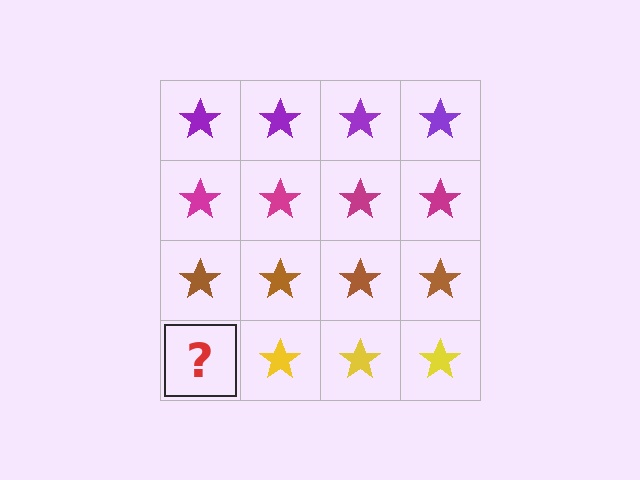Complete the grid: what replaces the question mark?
The question mark should be replaced with a yellow star.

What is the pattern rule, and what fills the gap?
The rule is that each row has a consistent color. The gap should be filled with a yellow star.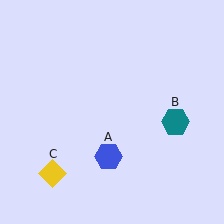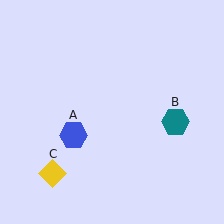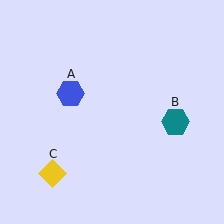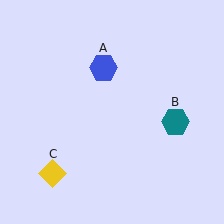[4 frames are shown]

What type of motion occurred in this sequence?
The blue hexagon (object A) rotated clockwise around the center of the scene.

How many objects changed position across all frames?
1 object changed position: blue hexagon (object A).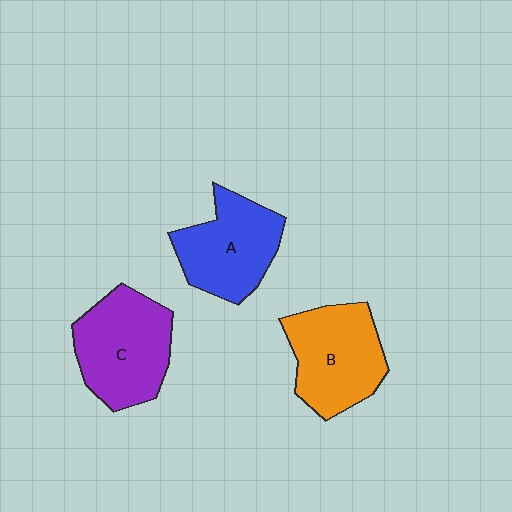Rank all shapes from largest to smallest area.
From largest to smallest: C (purple), B (orange), A (blue).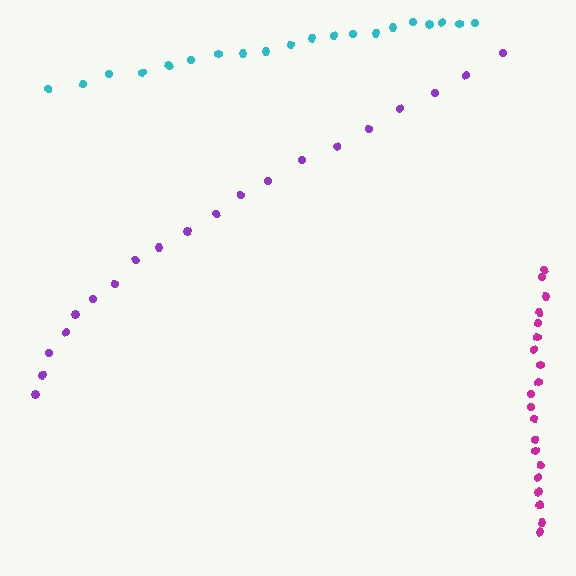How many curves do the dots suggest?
There are 3 distinct paths.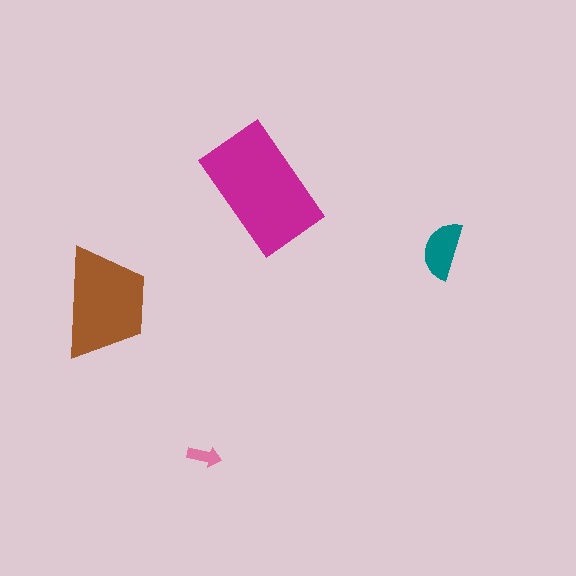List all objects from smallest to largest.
The pink arrow, the teal semicircle, the brown trapezoid, the magenta rectangle.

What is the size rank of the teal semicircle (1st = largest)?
3rd.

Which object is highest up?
The magenta rectangle is topmost.